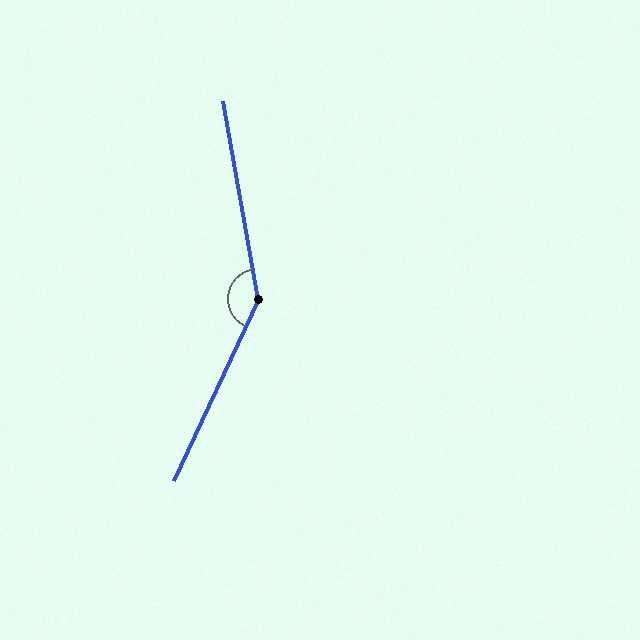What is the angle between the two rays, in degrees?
Approximately 145 degrees.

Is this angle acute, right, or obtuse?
It is obtuse.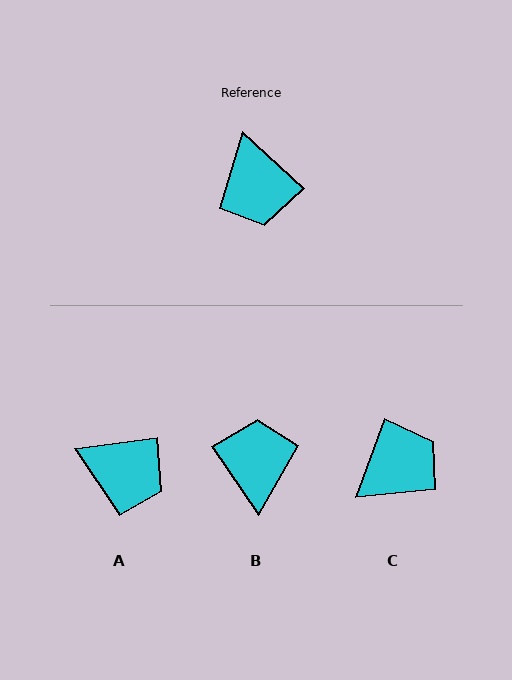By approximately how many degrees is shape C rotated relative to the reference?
Approximately 113 degrees counter-clockwise.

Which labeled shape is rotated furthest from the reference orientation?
B, about 167 degrees away.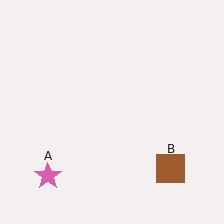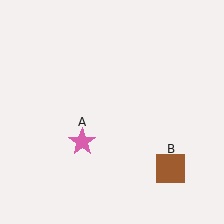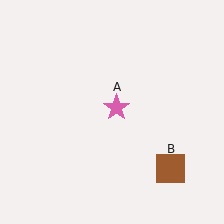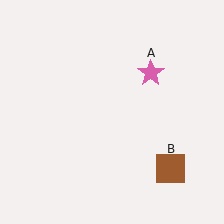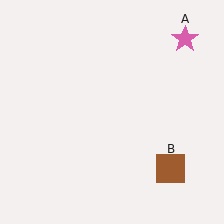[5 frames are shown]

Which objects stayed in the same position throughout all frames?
Brown square (object B) remained stationary.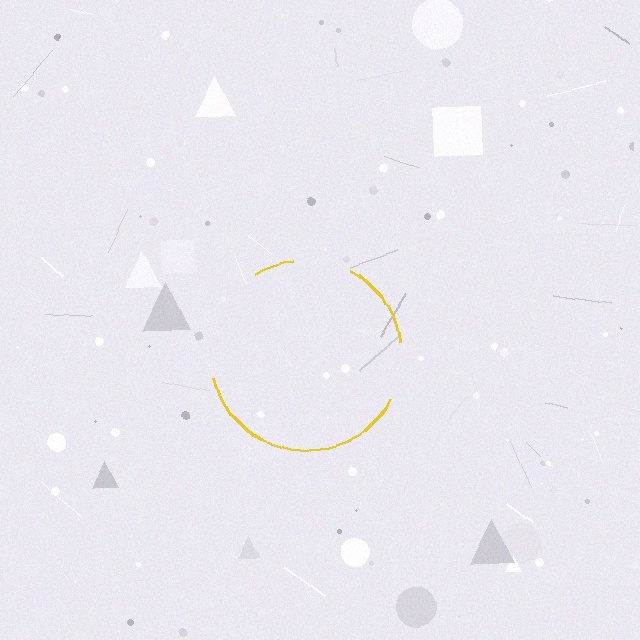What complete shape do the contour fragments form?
The contour fragments form a circle.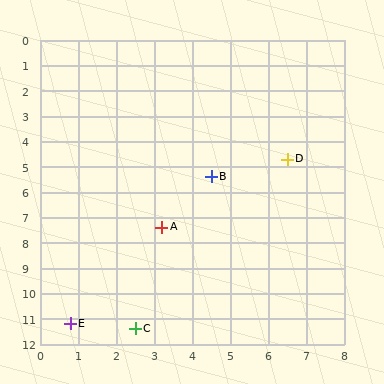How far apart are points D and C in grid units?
Points D and C are about 7.8 grid units apart.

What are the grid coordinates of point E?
Point E is at approximately (0.8, 11.2).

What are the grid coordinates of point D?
Point D is at approximately (6.5, 4.7).